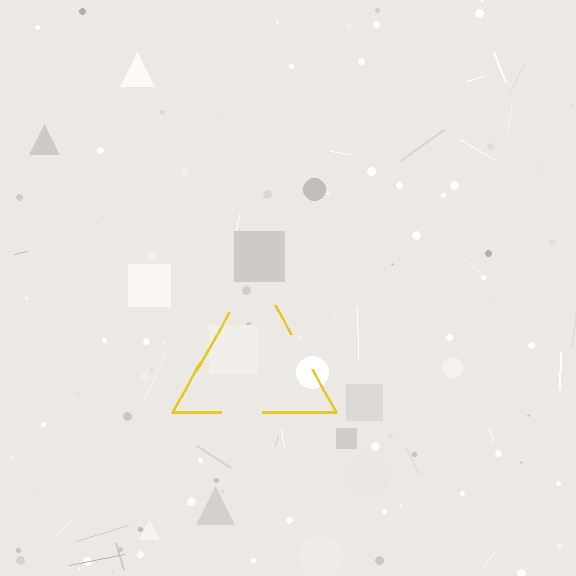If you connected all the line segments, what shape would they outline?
They would outline a triangle.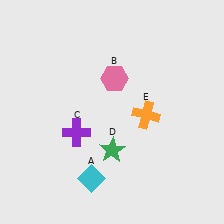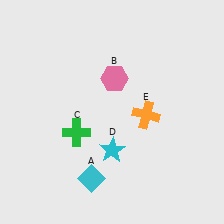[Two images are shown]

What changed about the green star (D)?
In Image 1, D is green. In Image 2, it changed to cyan.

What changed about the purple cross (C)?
In Image 1, C is purple. In Image 2, it changed to green.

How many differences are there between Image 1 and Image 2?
There are 2 differences between the two images.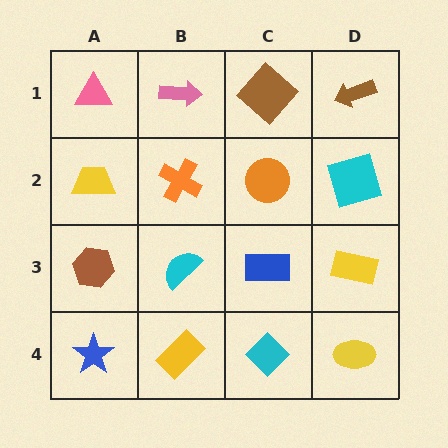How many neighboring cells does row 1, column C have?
3.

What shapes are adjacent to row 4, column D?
A yellow rectangle (row 3, column D), a cyan diamond (row 4, column C).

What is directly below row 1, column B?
An orange cross.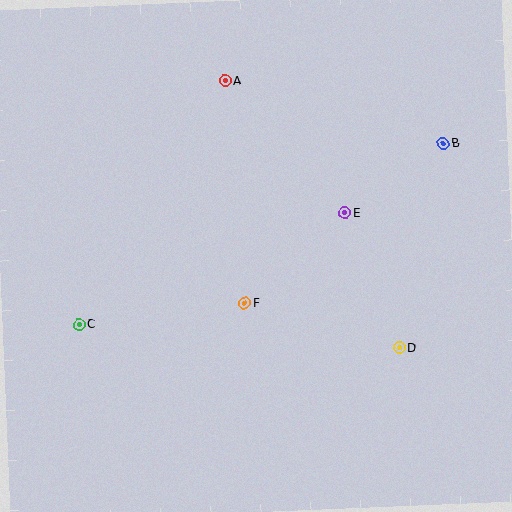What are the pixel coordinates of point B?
Point B is at (443, 144).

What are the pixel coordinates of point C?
Point C is at (79, 325).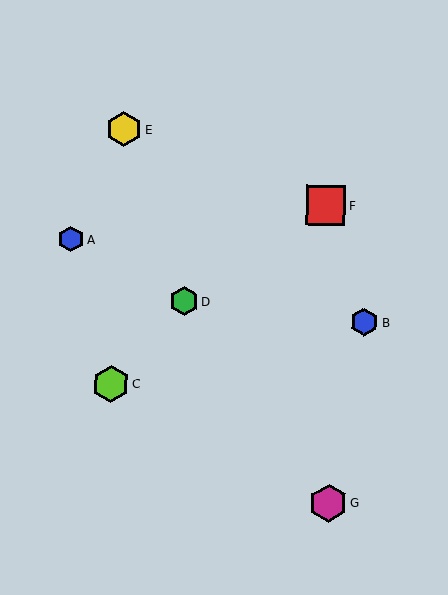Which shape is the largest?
The red square (labeled F) is the largest.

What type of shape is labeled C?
Shape C is a lime hexagon.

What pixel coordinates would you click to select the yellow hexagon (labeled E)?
Click at (124, 129) to select the yellow hexagon E.